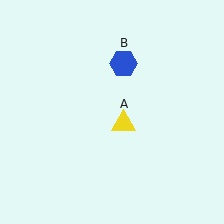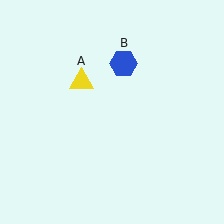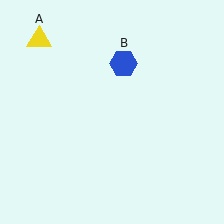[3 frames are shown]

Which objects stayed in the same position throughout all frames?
Blue hexagon (object B) remained stationary.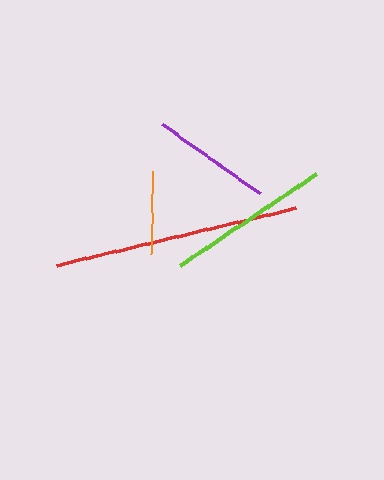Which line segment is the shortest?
The orange line is the shortest at approximately 83 pixels.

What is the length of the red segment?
The red segment is approximately 245 pixels long.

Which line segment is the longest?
The red line is the longest at approximately 245 pixels.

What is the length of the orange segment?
The orange segment is approximately 83 pixels long.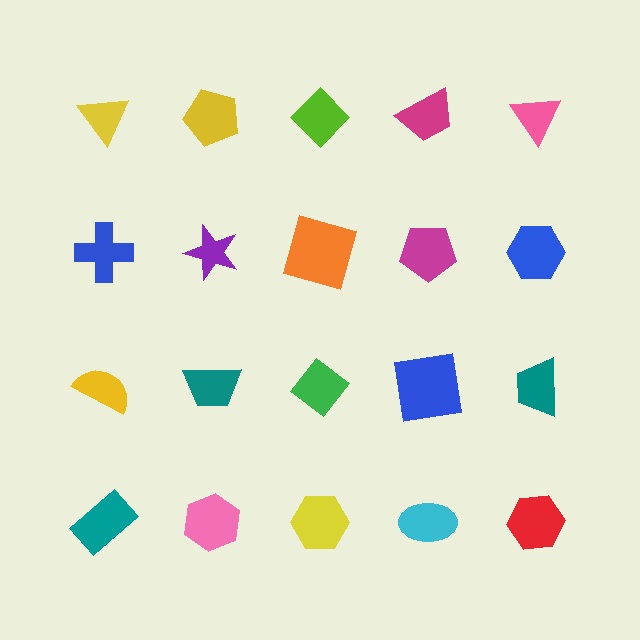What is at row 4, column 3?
A yellow hexagon.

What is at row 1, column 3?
A lime diamond.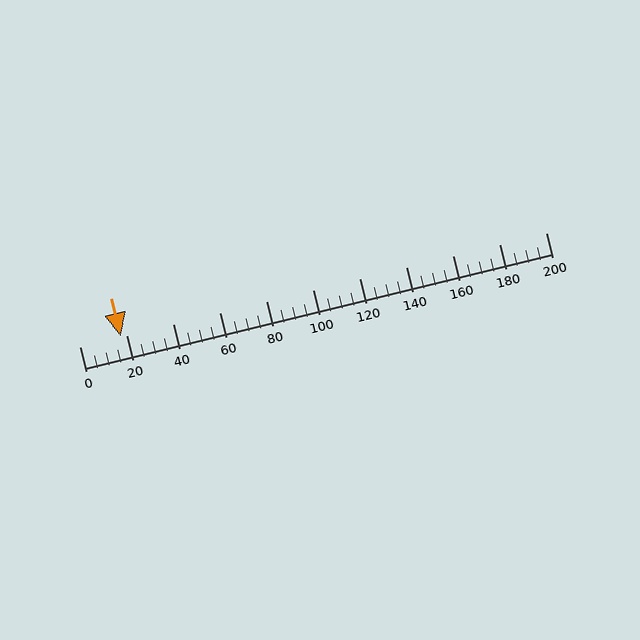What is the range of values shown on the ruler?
The ruler shows values from 0 to 200.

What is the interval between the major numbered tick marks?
The major tick marks are spaced 20 units apart.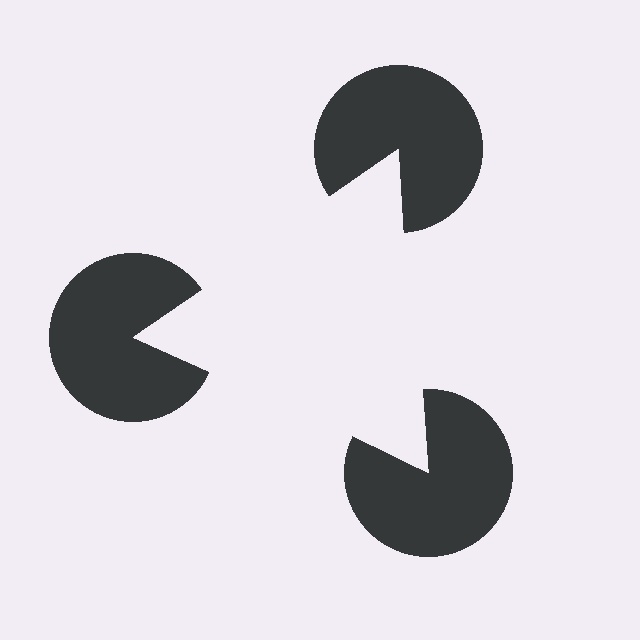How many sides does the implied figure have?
3 sides.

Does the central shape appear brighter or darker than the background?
It typically appears slightly brighter than the background, even though no actual brightness change is drawn.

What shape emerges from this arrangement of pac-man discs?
An illusory triangle — its edges are inferred from the aligned wedge cuts in the pac-man discs, not physically drawn.